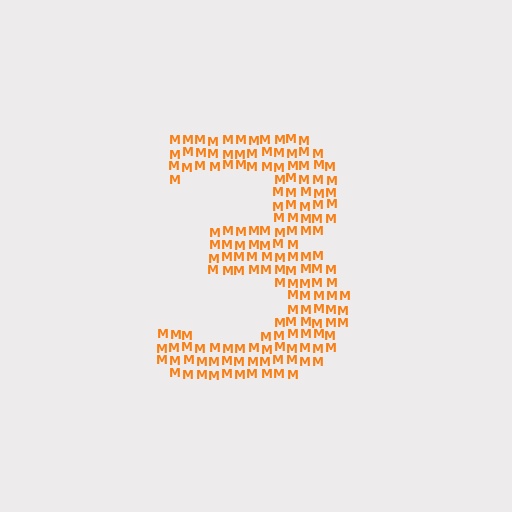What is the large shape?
The large shape is the digit 3.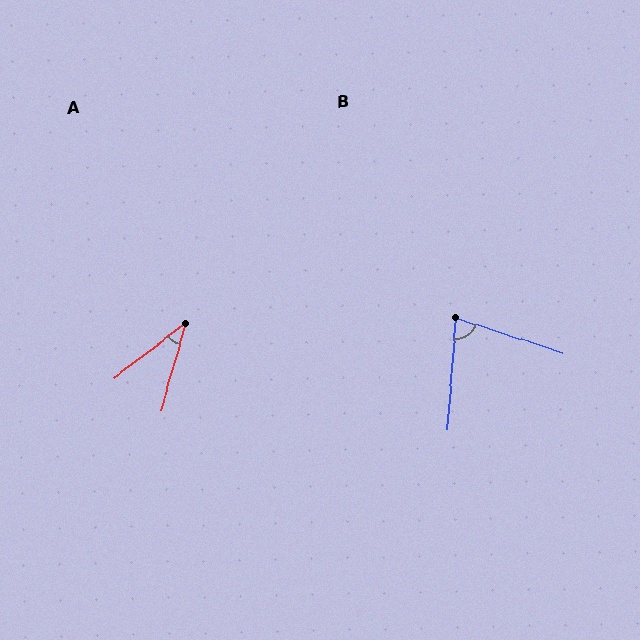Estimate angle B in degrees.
Approximately 76 degrees.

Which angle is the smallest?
A, at approximately 36 degrees.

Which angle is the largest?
B, at approximately 76 degrees.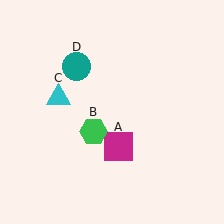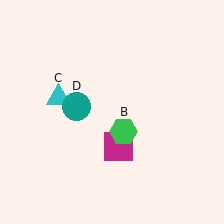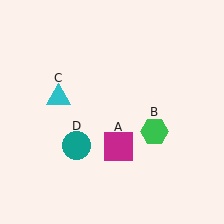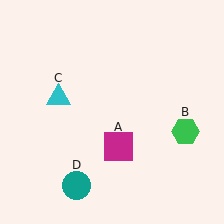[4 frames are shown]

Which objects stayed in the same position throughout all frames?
Magenta square (object A) and cyan triangle (object C) remained stationary.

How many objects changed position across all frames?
2 objects changed position: green hexagon (object B), teal circle (object D).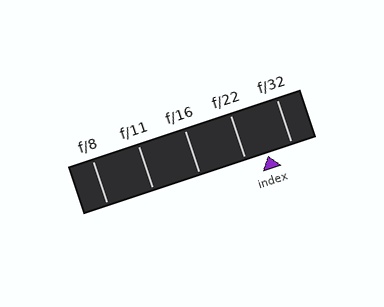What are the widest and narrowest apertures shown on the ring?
The widest aperture shown is f/8 and the narrowest is f/32.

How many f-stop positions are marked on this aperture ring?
There are 5 f-stop positions marked.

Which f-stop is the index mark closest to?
The index mark is closest to f/22.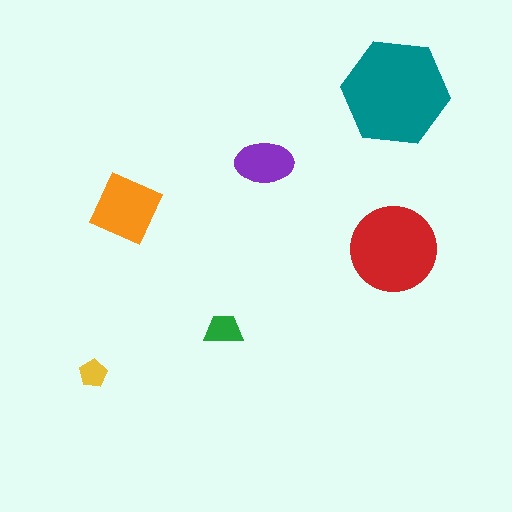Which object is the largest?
The teal hexagon.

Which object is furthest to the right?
The teal hexagon is rightmost.